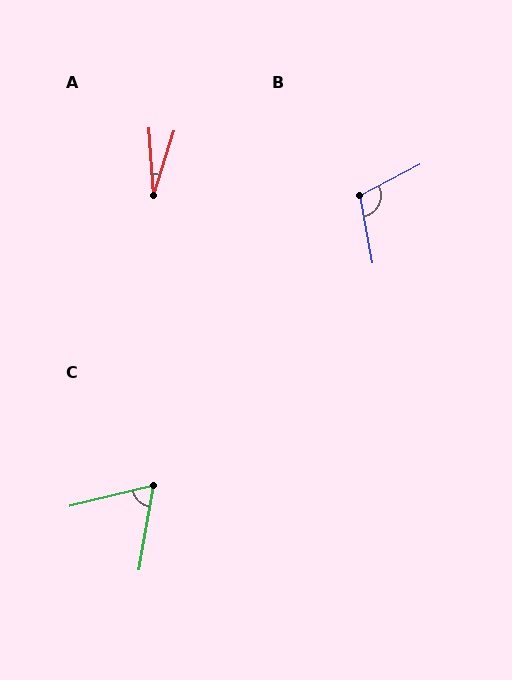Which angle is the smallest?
A, at approximately 21 degrees.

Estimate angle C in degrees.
Approximately 66 degrees.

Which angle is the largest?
B, at approximately 107 degrees.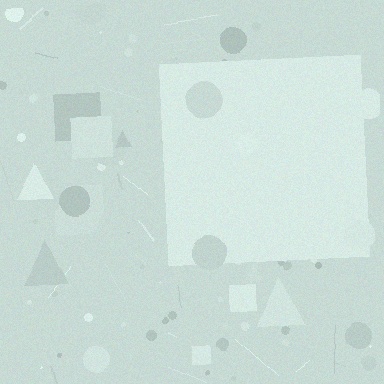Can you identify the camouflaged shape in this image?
The camouflaged shape is a square.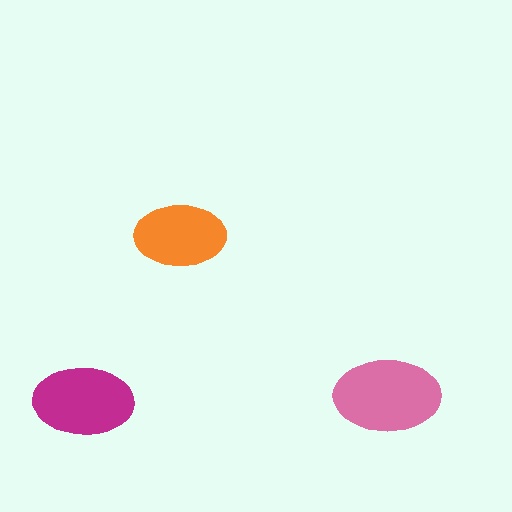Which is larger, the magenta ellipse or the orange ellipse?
The magenta one.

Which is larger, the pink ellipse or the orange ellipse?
The pink one.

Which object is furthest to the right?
The pink ellipse is rightmost.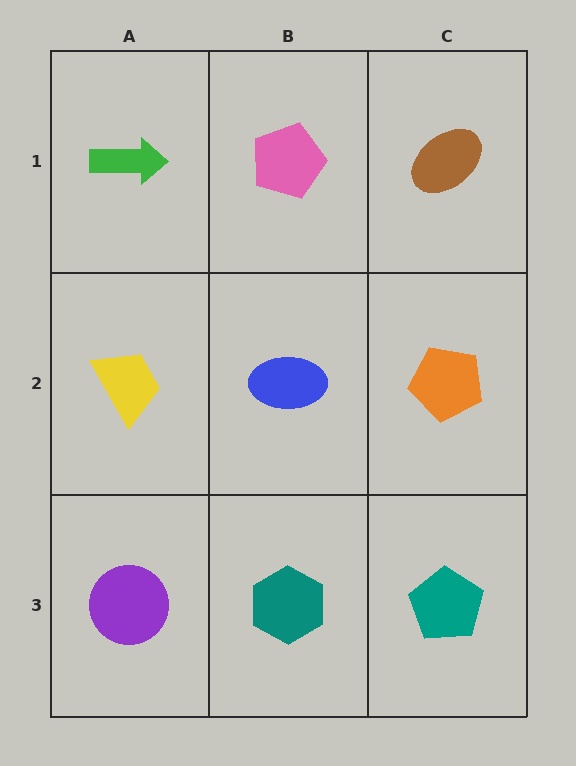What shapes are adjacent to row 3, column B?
A blue ellipse (row 2, column B), a purple circle (row 3, column A), a teal pentagon (row 3, column C).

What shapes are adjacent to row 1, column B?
A blue ellipse (row 2, column B), a green arrow (row 1, column A), a brown ellipse (row 1, column C).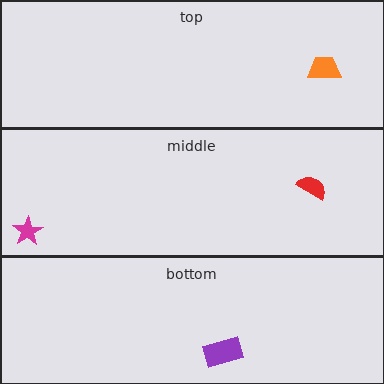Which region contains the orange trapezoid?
The top region.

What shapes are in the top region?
The orange trapezoid.